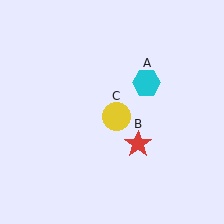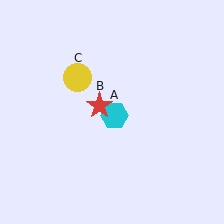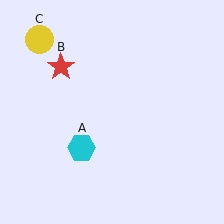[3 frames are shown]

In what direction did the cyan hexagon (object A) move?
The cyan hexagon (object A) moved down and to the left.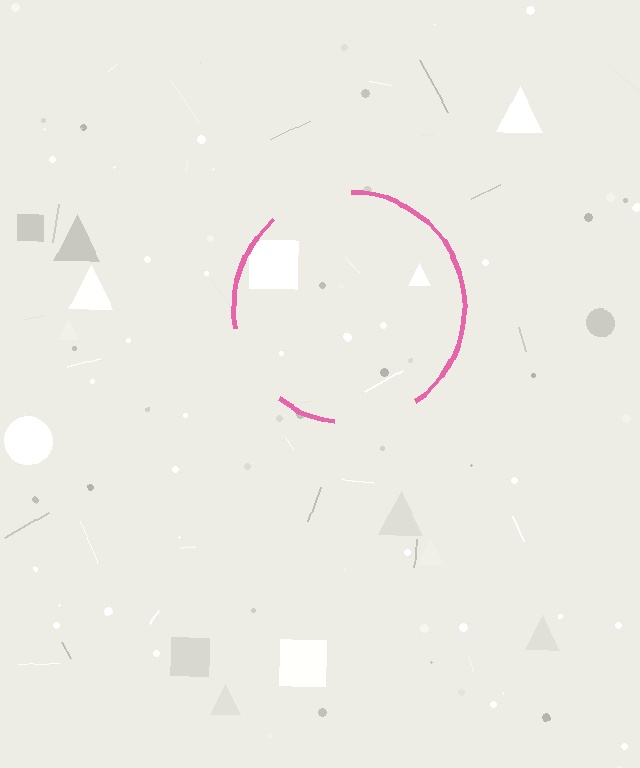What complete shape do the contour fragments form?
The contour fragments form a circle.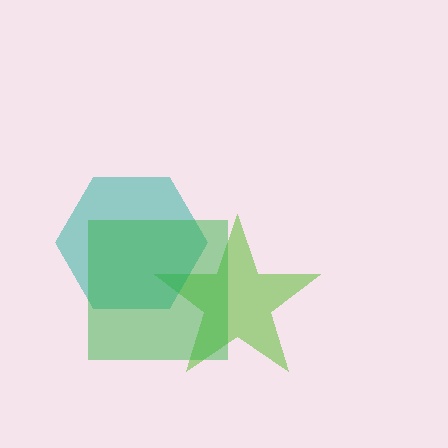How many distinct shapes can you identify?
There are 3 distinct shapes: a lime star, a teal hexagon, a green square.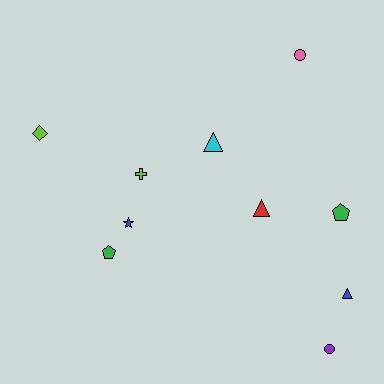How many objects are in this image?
There are 10 objects.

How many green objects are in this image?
There are 2 green objects.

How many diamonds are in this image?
There is 1 diamond.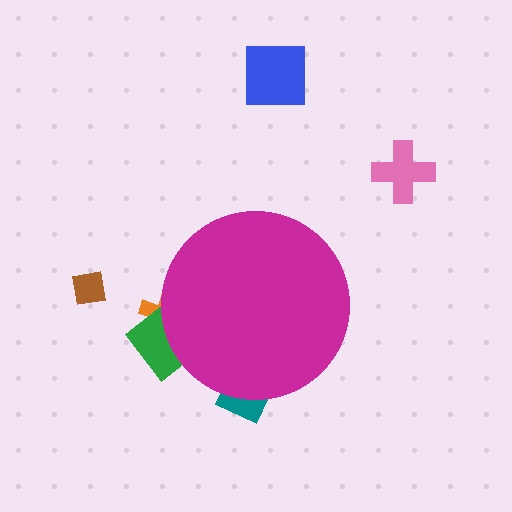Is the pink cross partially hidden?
No, the pink cross is fully visible.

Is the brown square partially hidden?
No, the brown square is fully visible.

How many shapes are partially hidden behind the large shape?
3 shapes are partially hidden.